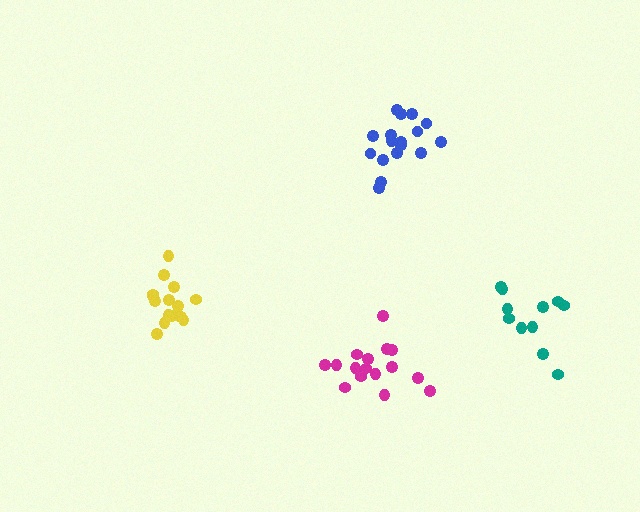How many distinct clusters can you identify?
There are 4 distinct clusters.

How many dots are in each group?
Group 1: 11 dots, Group 2: 17 dots, Group 3: 16 dots, Group 4: 15 dots (59 total).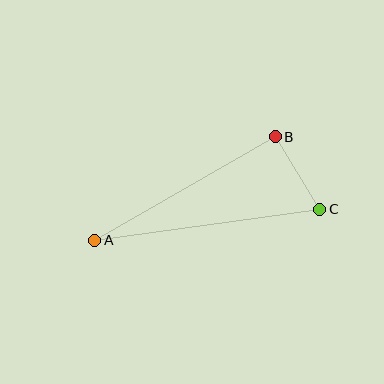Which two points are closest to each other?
Points B and C are closest to each other.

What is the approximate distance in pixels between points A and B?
The distance between A and B is approximately 208 pixels.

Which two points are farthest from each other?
Points A and C are farthest from each other.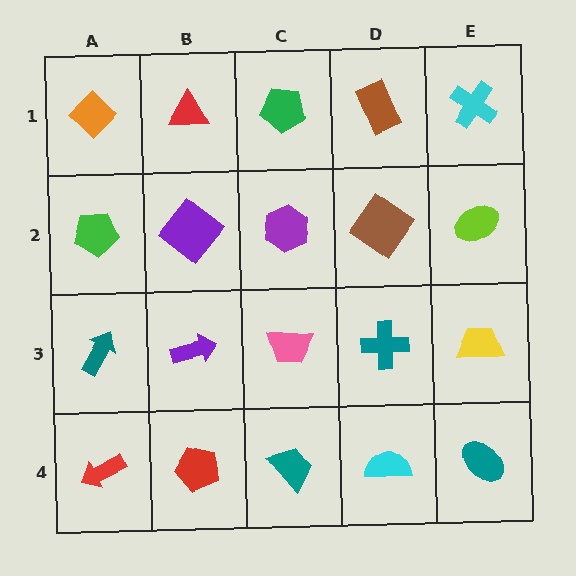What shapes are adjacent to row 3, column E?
A lime ellipse (row 2, column E), a teal ellipse (row 4, column E), a teal cross (row 3, column D).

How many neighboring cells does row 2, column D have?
4.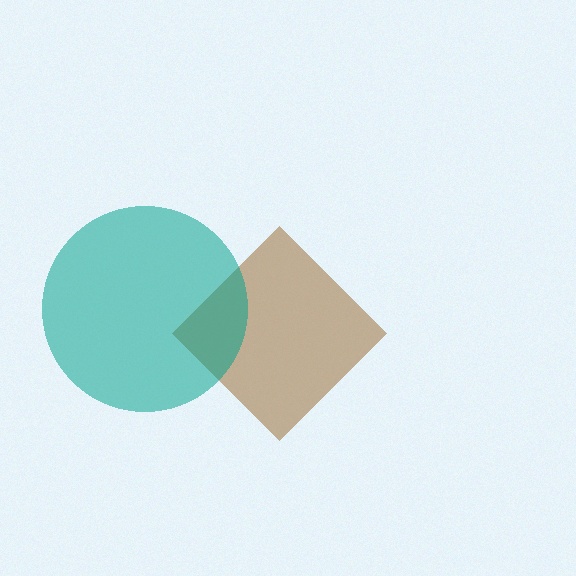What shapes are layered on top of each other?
The layered shapes are: a brown diamond, a teal circle.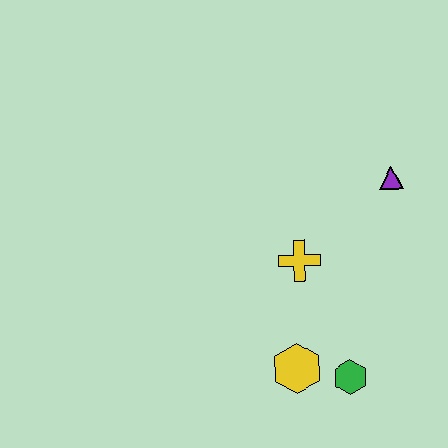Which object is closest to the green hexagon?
The yellow hexagon is closest to the green hexagon.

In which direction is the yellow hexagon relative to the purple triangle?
The yellow hexagon is below the purple triangle.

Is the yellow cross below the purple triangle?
Yes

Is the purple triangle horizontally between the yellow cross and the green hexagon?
No